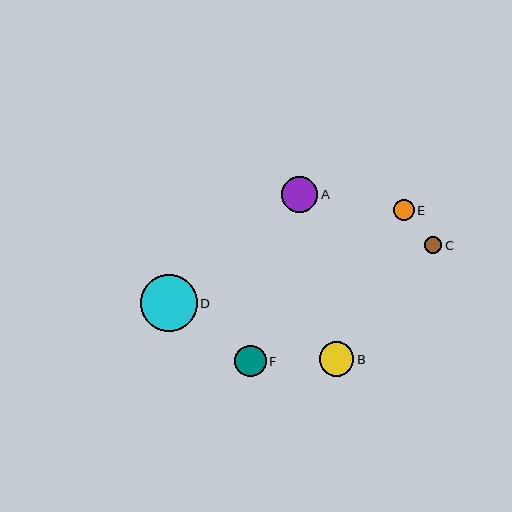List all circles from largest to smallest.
From largest to smallest: D, A, B, F, E, C.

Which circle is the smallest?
Circle C is the smallest with a size of approximately 17 pixels.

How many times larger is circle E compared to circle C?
Circle E is approximately 1.2 times the size of circle C.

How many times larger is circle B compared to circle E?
Circle B is approximately 1.7 times the size of circle E.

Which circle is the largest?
Circle D is the largest with a size of approximately 57 pixels.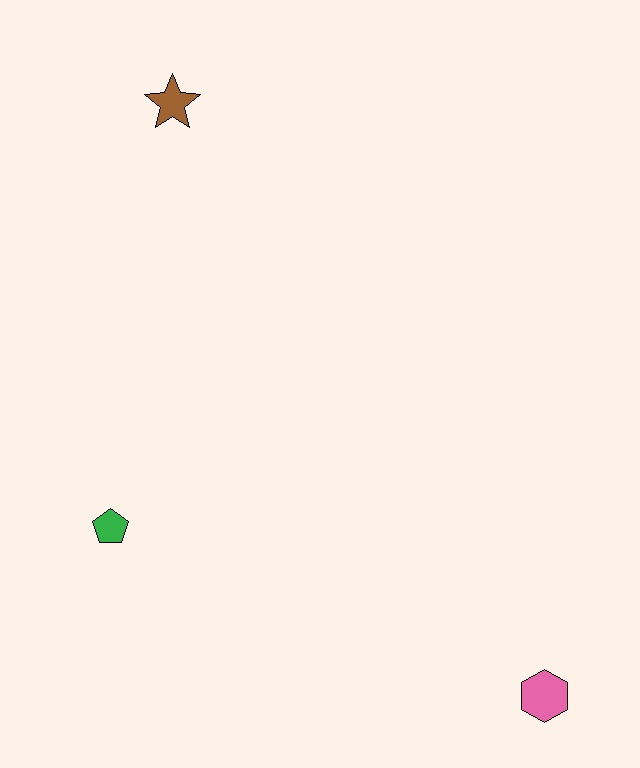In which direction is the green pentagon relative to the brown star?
The green pentagon is below the brown star.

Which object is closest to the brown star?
The green pentagon is closest to the brown star.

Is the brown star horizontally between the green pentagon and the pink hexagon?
Yes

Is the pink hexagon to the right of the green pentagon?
Yes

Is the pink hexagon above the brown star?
No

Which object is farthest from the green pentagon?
The pink hexagon is farthest from the green pentagon.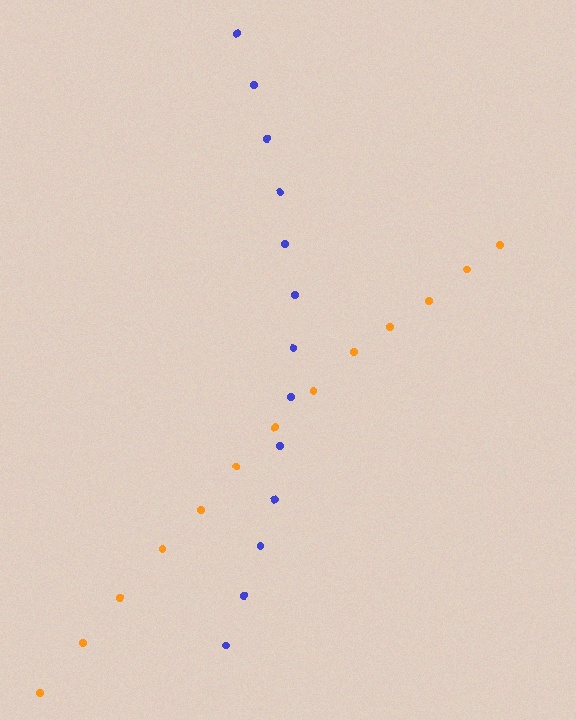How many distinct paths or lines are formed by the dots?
There are 2 distinct paths.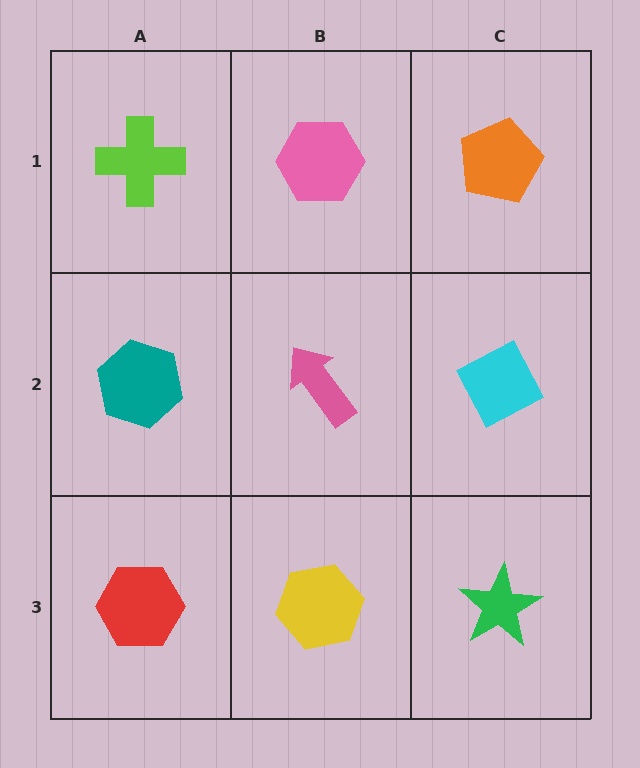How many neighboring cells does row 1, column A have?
2.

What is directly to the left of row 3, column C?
A yellow hexagon.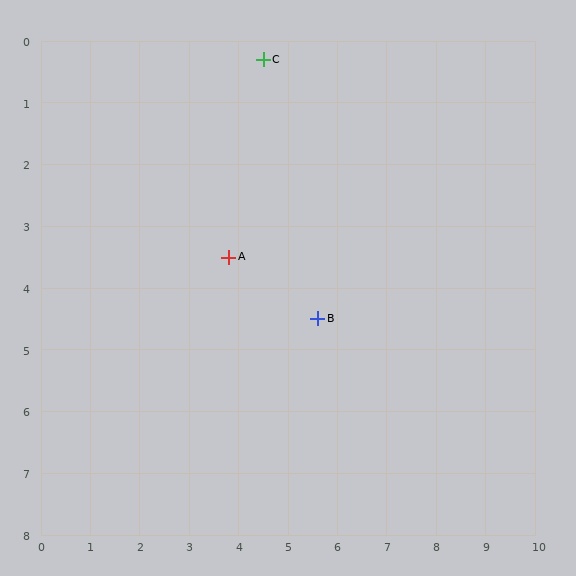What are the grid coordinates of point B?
Point B is at approximately (5.6, 4.5).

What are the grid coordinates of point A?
Point A is at approximately (3.8, 3.5).